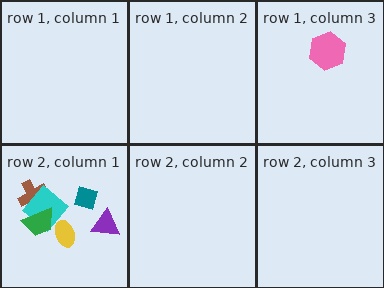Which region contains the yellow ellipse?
The row 2, column 1 region.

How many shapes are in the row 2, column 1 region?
6.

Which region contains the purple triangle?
The row 2, column 1 region.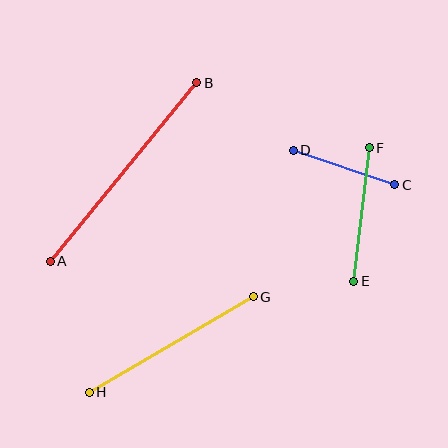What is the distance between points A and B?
The distance is approximately 231 pixels.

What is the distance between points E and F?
The distance is approximately 134 pixels.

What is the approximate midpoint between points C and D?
The midpoint is at approximately (344, 167) pixels.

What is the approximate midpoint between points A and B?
The midpoint is at approximately (123, 172) pixels.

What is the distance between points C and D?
The distance is approximately 107 pixels.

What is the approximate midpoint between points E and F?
The midpoint is at approximately (361, 214) pixels.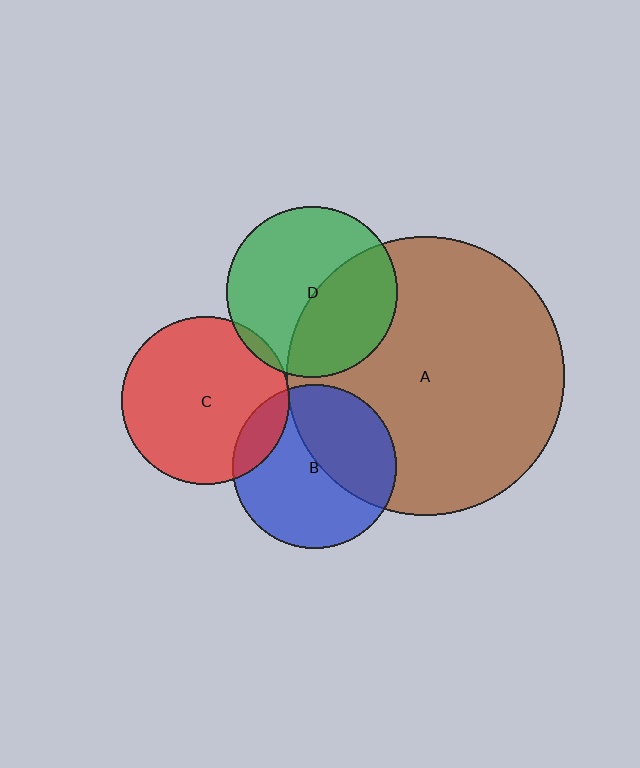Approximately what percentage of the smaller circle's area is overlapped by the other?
Approximately 5%.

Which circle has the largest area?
Circle A (brown).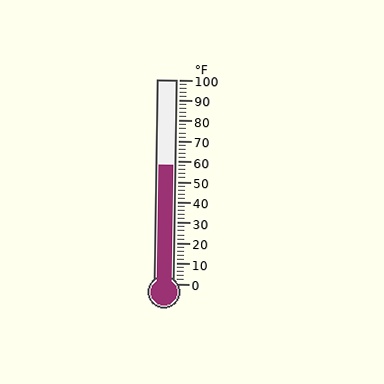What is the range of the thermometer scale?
The thermometer scale ranges from 0°F to 100°F.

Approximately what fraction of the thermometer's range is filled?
The thermometer is filled to approximately 60% of its range.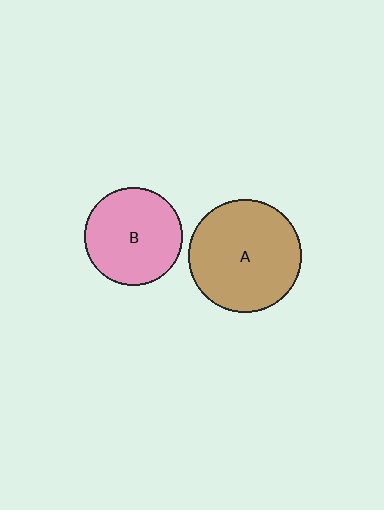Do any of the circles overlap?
No, none of the circles overlap.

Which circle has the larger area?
Circle A (brown).